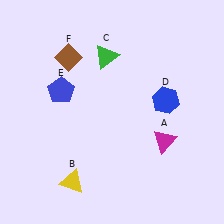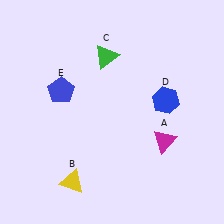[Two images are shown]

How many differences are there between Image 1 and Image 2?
There is 1 difference between the two images.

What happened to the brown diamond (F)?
The brown diamond (F) was removed in Image 2. It was in the top-left area of Image 1.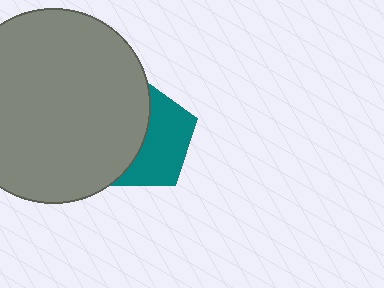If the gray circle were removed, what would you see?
You would see the complete teal pentagon.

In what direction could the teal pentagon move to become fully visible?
The teal pentagon could move right. That would shift it out from behind the gray circle entirely.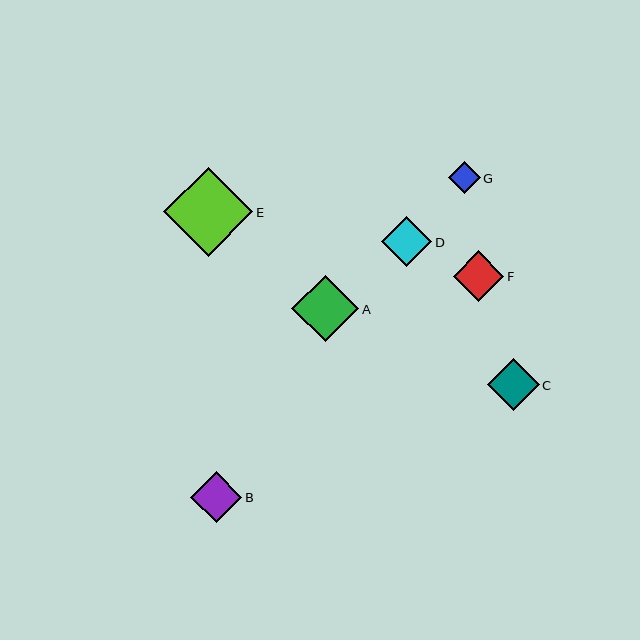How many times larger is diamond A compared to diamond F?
Diamond A is approximately 1.3 times the size of diamond F.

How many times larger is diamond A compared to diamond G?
Diamond A is approximately 2.1 times the size of diamond G.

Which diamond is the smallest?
Diamond G is the smallest with a size of approximately 32 pixels.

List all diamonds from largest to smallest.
From largest to smallest: E, A, C, B, F, D, G.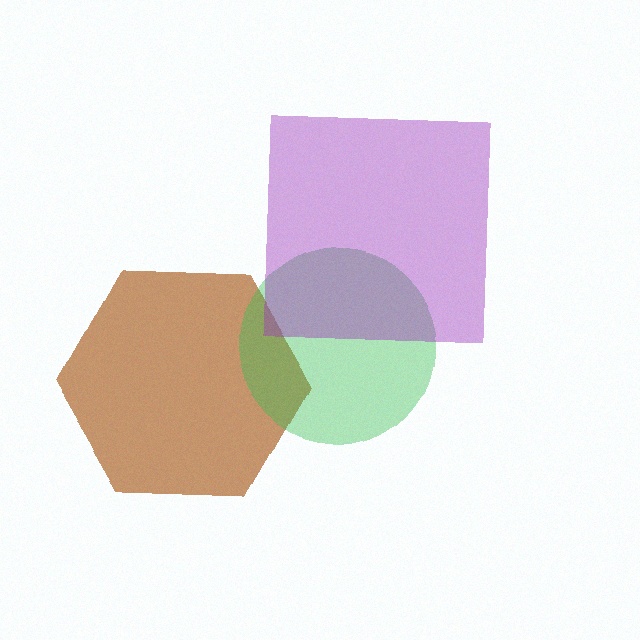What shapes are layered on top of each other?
The layered shapes are: a brown hexagon, a green circle, a purple square.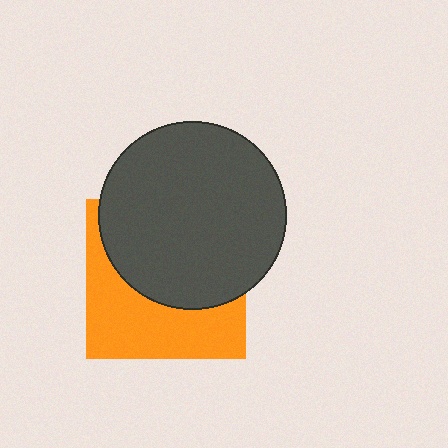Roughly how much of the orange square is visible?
A small part of it is visible (roughly 45%).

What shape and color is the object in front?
The object in front is a dark gray circle.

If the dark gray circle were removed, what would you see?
You would see the complete orange square.